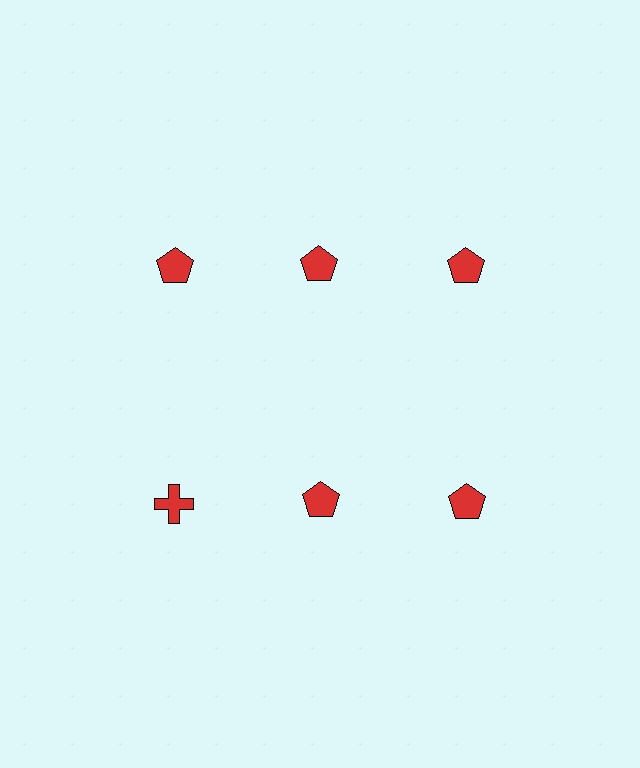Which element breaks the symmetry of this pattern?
The red cross in the second row, leftmost column breaks the symmetry. All other shapes are red pentagons.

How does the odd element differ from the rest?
It has a different shape: cross instead of pentagon.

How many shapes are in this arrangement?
There are 6 shapes arranged in a grid pattern.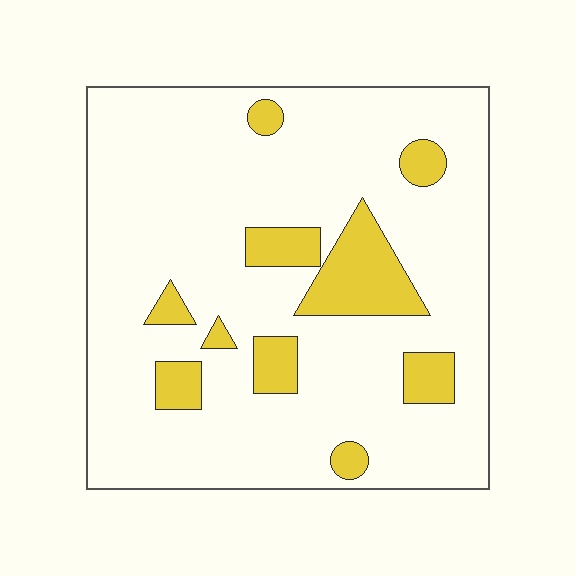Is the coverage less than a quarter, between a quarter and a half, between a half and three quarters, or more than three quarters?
Less than a quarter.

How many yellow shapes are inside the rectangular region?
10.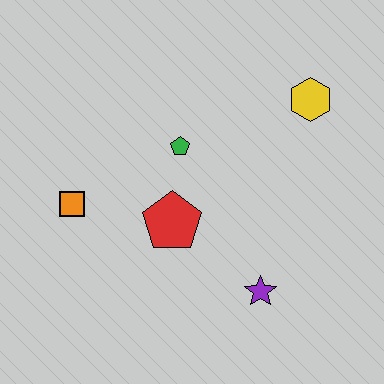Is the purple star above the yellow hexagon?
No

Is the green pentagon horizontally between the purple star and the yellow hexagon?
No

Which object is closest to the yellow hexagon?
The green pentagon is closest to the yellow hexagon.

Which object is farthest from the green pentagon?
The purple star is farthest from the green pentagon.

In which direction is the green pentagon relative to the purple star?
The green pentagon is above the purple star.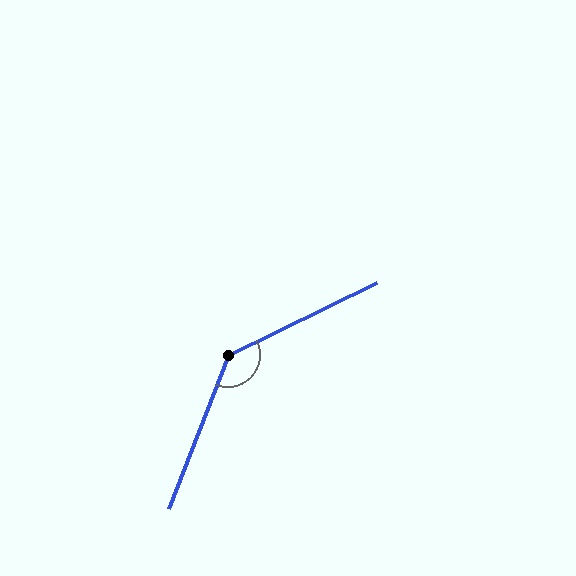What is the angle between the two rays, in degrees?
Approximately 137 degrees.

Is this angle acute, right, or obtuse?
It is obtuse.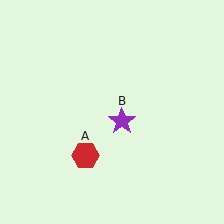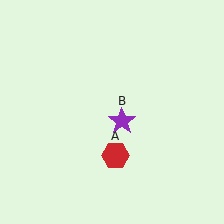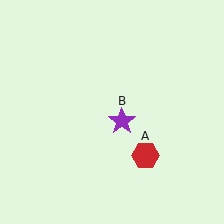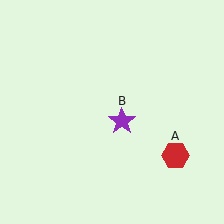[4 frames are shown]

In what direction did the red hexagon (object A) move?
The red hexagon (object A) moved right.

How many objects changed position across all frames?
1 object changed position: red hexagon (object A).